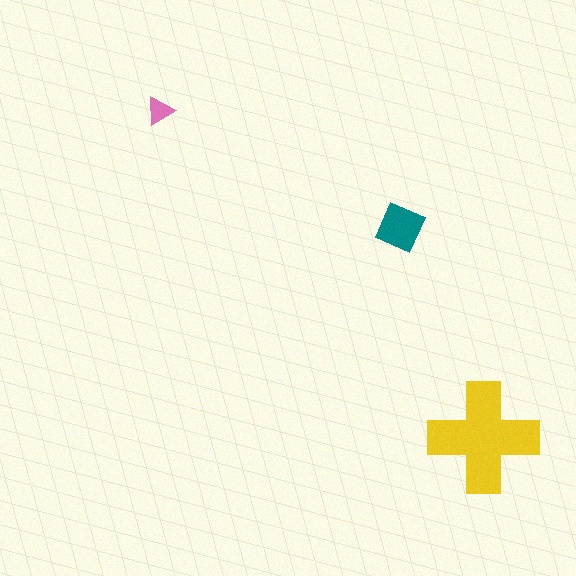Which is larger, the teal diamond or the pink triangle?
The teal diamond.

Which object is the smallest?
The pink triangle.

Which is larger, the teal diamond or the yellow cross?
The yellow cross.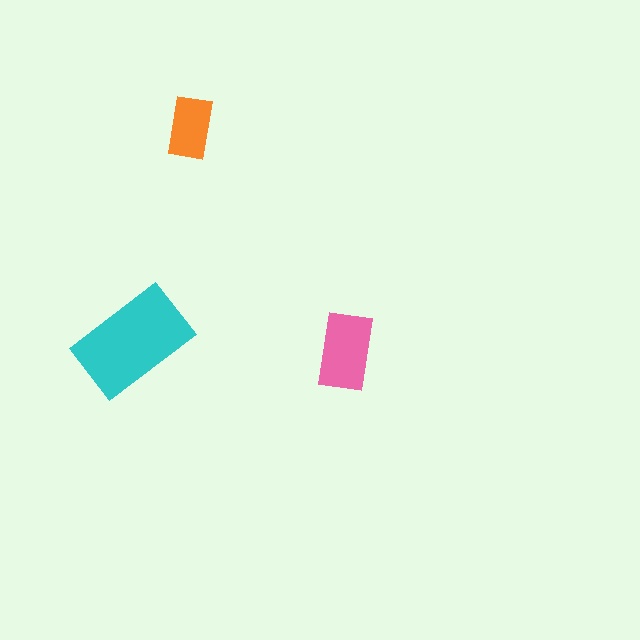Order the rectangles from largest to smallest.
the cyan one, the pink one, the orange one.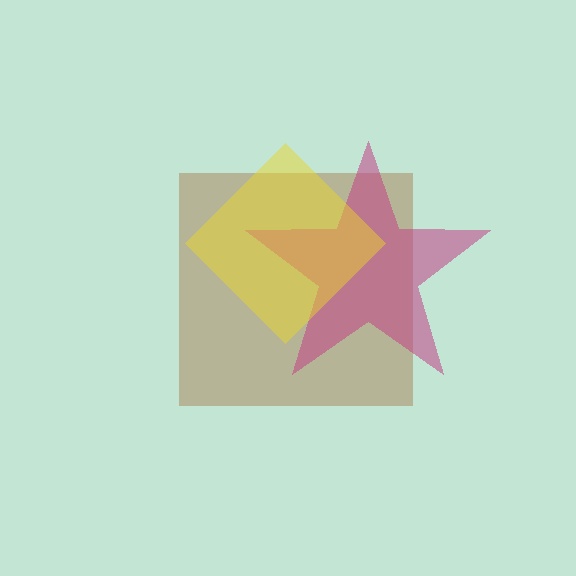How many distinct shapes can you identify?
There are 3 distinct shapes: a brown square, a magenta star, a yellow diamond.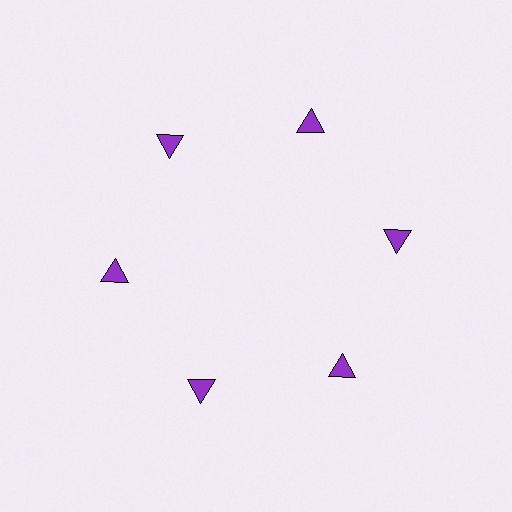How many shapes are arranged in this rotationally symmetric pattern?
There are 6 shapes, arranged in 6 groups of 1.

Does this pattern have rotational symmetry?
Yes, this pattern has 6-fold rotational symmetry. It looks the same after rotating 60 degrees around the center.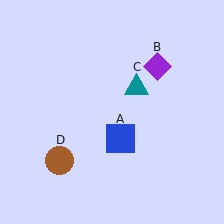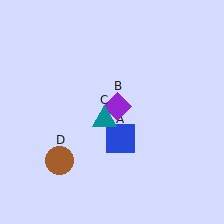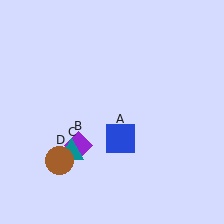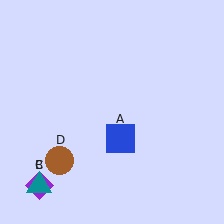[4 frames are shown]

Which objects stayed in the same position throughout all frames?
Blue square (object A) and brown circle (object D) remained stationary.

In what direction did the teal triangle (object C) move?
The teal triangle (object C) moved down and to the left.